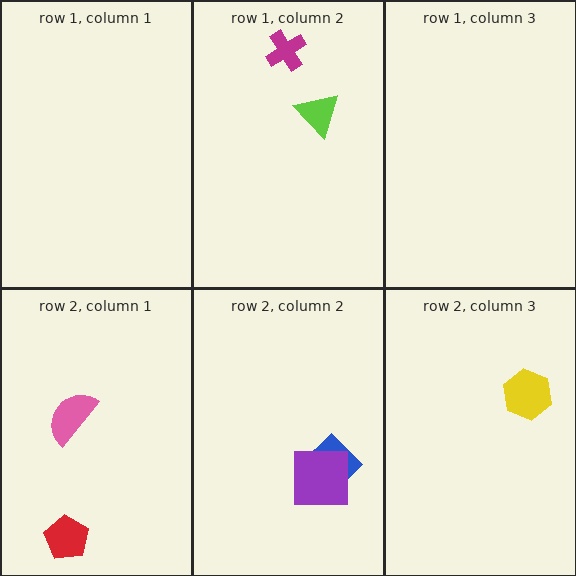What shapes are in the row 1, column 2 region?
The magenta cross, the lime triangle.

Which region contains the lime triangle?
The row 1, column 2 region.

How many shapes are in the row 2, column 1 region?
2.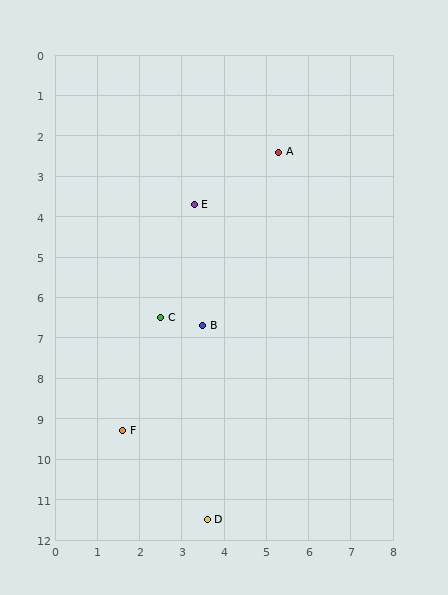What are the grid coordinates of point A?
Point A is at approximately (5.3, 2.4).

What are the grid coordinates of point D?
Point D is at approximately (3.6, 11.5).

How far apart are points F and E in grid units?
Points F and E are about 5.9 grid units apart.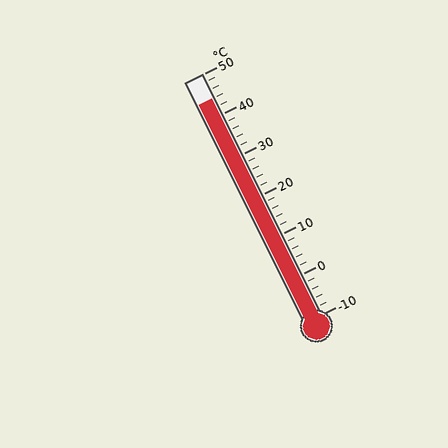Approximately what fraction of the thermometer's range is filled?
The thermometer is filled to approximately 90% of its range.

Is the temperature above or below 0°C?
The temperature is above 0°C.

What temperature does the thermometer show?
The thermometer shows approximately 44°C.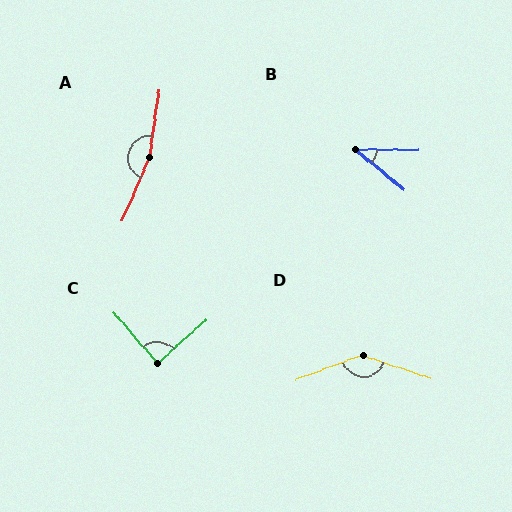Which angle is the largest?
A, at approximately 164 degrees.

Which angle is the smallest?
B, at approximately 39 degrees.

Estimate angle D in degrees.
Approximately 140 degrees.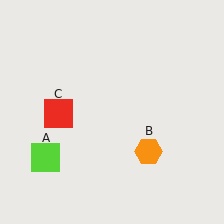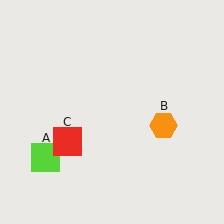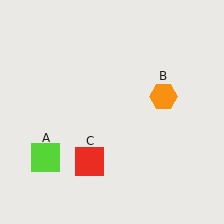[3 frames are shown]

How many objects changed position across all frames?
2 objects changed position: orange hexagon (object B), red square (object C).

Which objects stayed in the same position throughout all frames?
Lime square (object A) remained stationary.